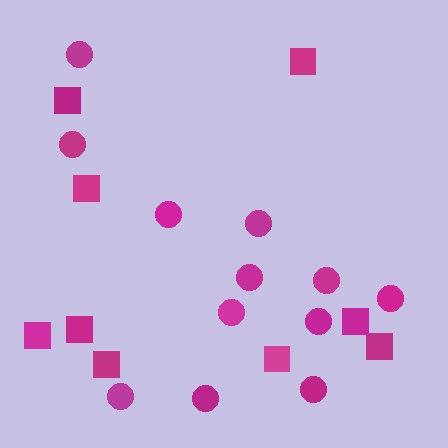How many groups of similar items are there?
There are 2 groups: one group of squares (9) and one group of circles (12).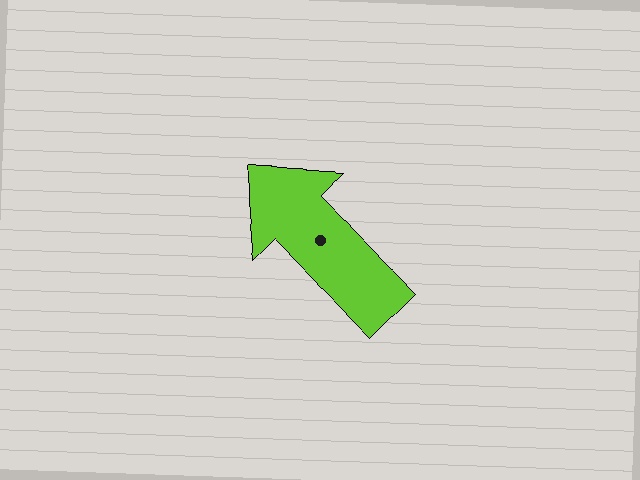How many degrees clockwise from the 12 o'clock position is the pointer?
Approximately 314 degrees.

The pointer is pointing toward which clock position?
Roughly 10 o'clock.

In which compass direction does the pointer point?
Northwest.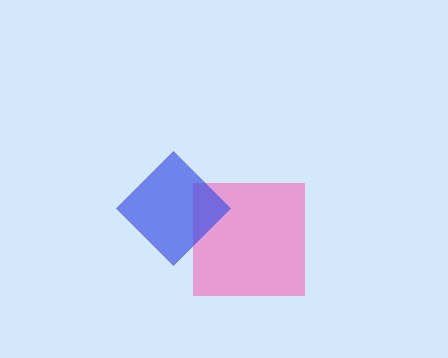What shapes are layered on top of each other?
The layered shapes are: a pink square, a blue diamond.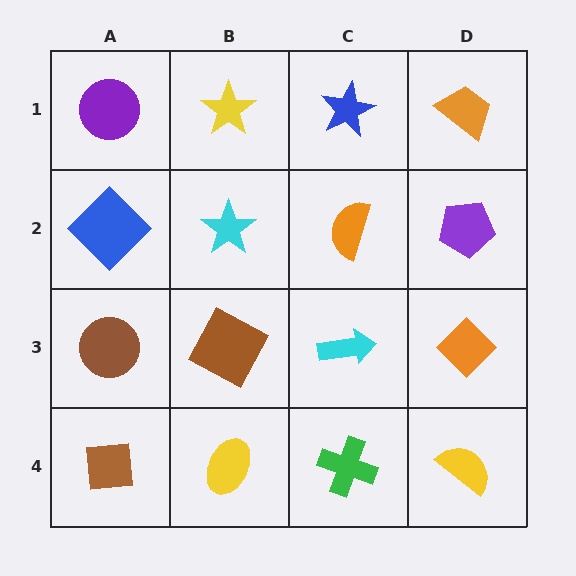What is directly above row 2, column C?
A blue star.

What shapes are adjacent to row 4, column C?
A cyan arrow (row 3, column C), a yellow ellipse (row 4, column B), a yellow semicircle (row 4, column D).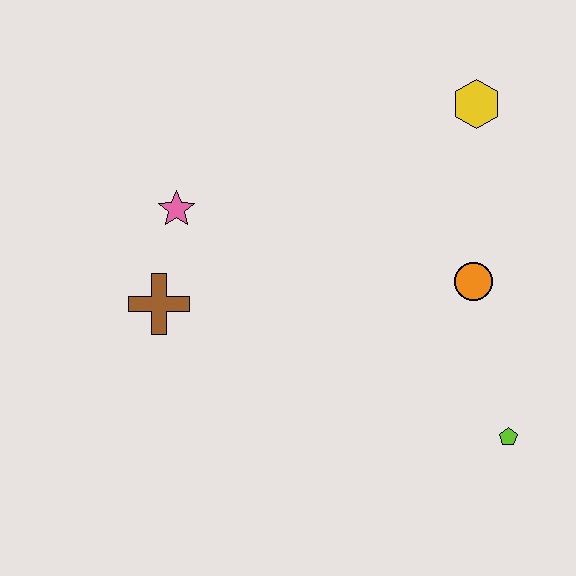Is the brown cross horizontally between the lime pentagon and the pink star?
No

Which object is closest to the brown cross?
The pink star is closest to the brown cross.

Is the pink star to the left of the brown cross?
No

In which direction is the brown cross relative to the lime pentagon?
The brown cross is to the left of the lime pentagon.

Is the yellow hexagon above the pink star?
Yes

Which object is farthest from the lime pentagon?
The pink star is farthest from the lime pentagon.